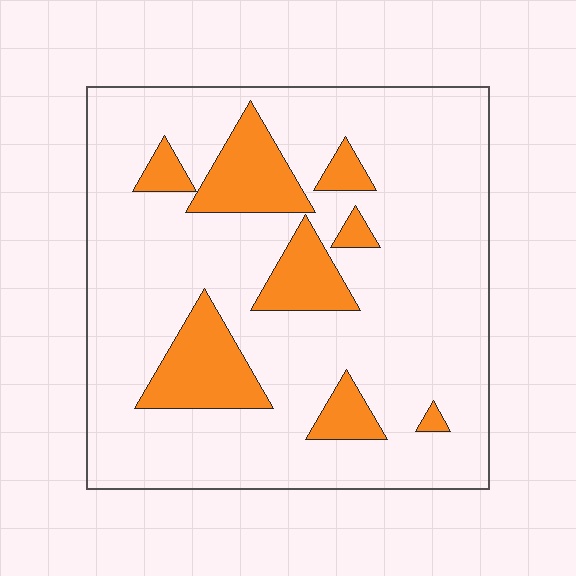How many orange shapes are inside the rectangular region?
8.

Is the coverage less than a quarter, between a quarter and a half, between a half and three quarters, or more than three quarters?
Less than a quarter.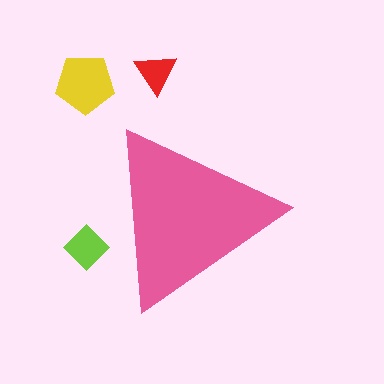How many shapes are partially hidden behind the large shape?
1 shape is partially hidden.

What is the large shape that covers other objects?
A pink triangle.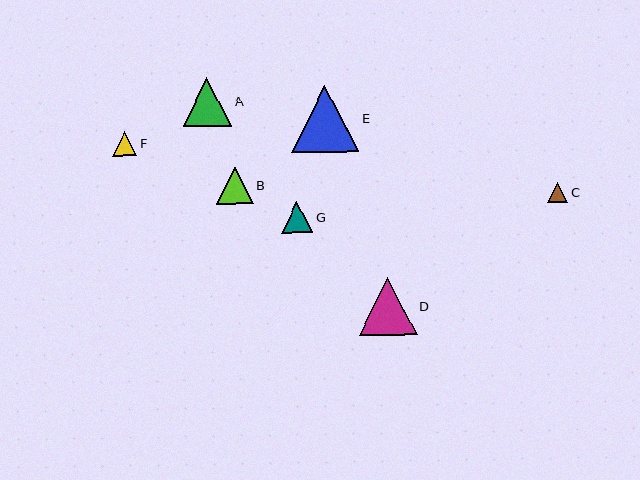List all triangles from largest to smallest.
From largest to smallest: E, D, A, B, G, F, C.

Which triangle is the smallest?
Triangle C is the smallest with a size of approximately 21 pixels.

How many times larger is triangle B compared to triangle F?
Triangle B is approximately 1.5 times the size of triangle F.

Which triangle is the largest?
Triangle E is the largest with a size of approximately 67 pixels.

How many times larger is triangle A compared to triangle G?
Triangle A is approximately 1.5 times the size of triangle G.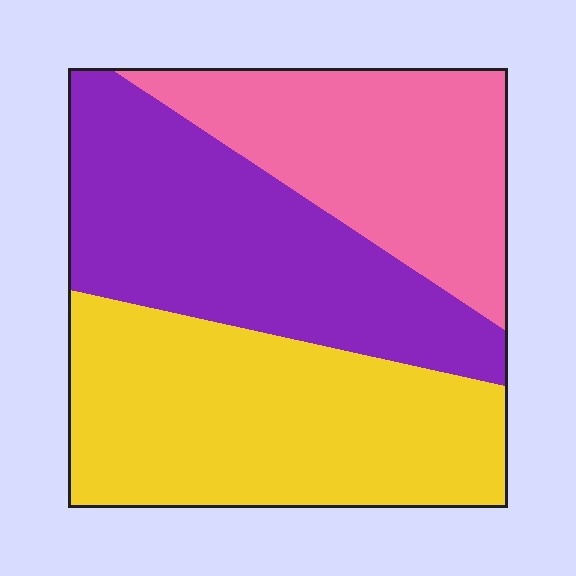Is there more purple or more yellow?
Yellow.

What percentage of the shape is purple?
Purple takes up about one third (1/3) of the shape.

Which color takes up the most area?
Yellow, at roughly 40%.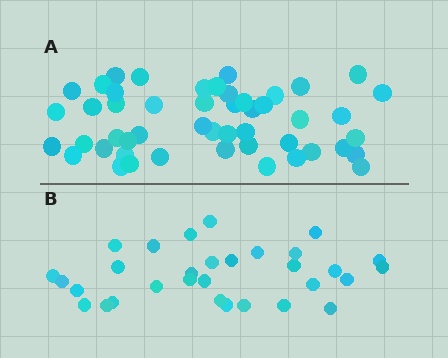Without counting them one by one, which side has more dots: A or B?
Region A (the top region) has more dots.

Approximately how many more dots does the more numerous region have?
Region A has approximately 20 more dots than region B.